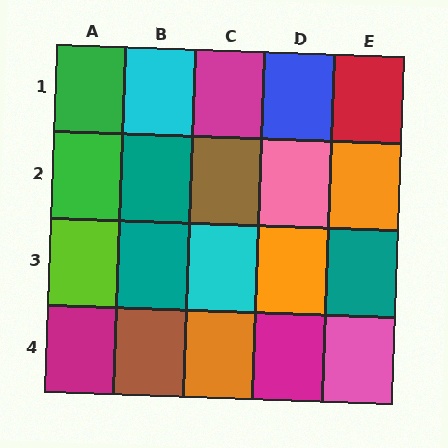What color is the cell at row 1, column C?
Magenta.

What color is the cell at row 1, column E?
Red.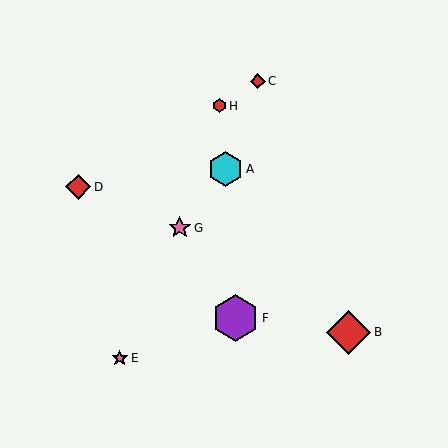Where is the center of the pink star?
The center of the pink star is at (180, 228).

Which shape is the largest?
The purple hexagon (labeled F) is the largest.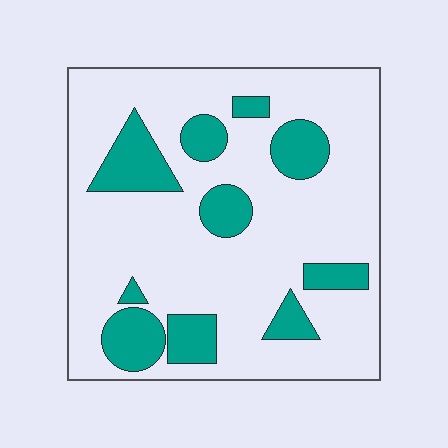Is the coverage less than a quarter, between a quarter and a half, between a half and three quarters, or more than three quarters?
Less than a quarter.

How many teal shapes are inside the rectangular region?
10.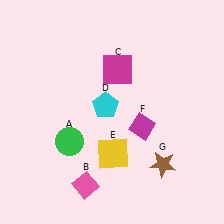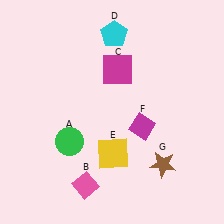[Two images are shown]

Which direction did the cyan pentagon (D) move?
The cyan pentagon (D) moved up.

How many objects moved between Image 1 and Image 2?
1 object moved between the two images.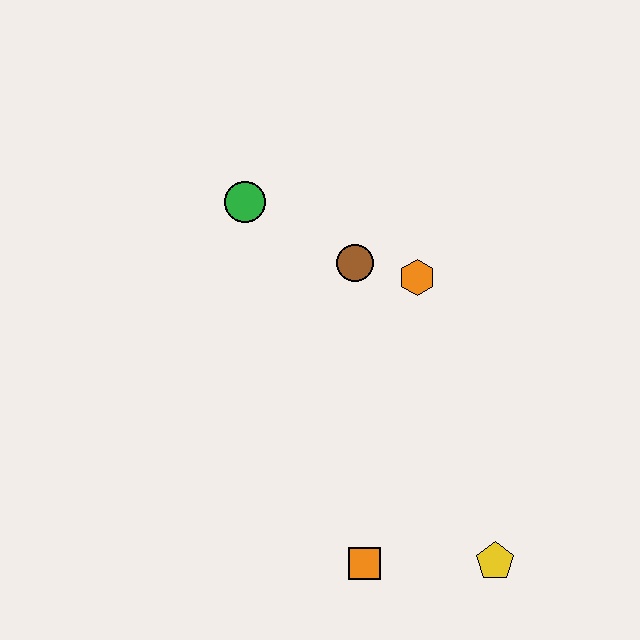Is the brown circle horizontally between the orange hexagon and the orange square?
No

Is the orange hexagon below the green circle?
Yes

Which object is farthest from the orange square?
The green circle is farthest from the orange square.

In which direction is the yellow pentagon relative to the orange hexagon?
The yellow pentagon is below the orange hexagon.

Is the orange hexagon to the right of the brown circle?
Yes